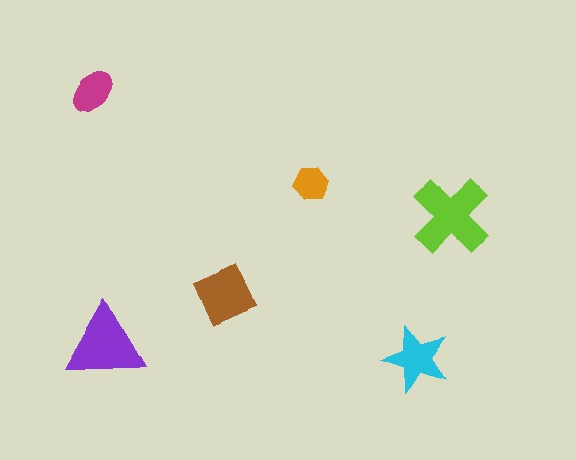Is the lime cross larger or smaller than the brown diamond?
Larger.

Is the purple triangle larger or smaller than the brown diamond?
Larger.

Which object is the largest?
The lime cross.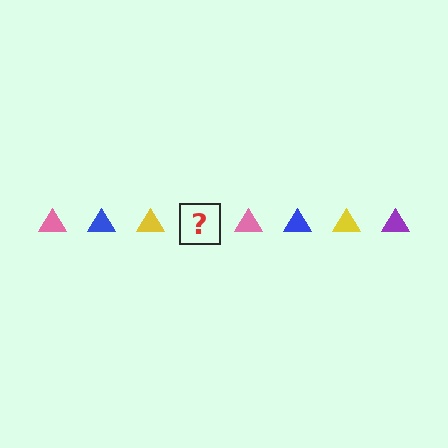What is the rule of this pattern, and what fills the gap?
The rule is that the pattern cycles through pink, blue, yellow, purple triangles. The gap should be filled with a purple triangle.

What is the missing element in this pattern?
The missing element is a purple triangle.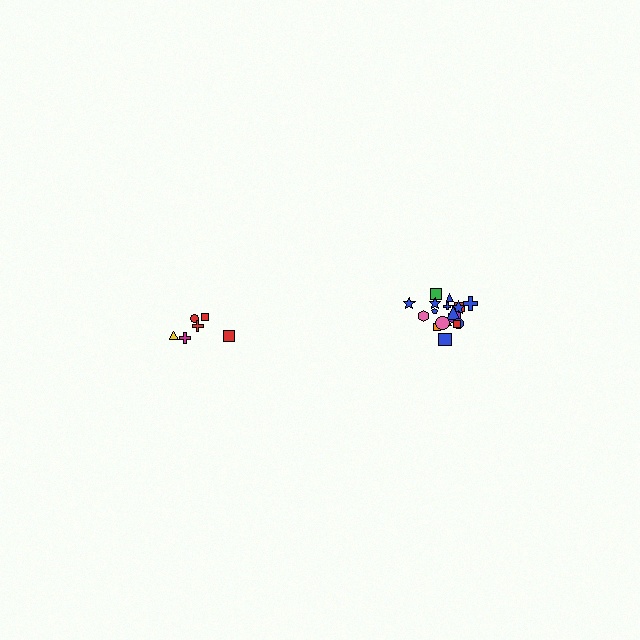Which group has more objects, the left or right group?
The right group.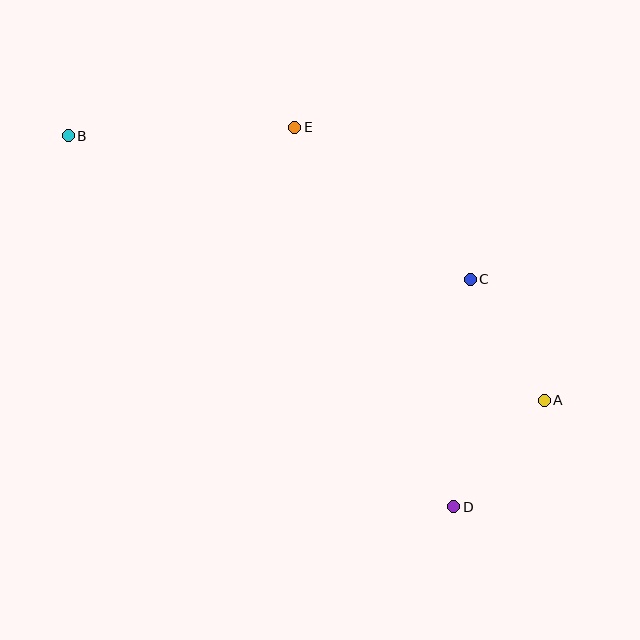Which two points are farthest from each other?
Points A and B are farthest from each other.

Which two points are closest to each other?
Points A and D are closest to each other.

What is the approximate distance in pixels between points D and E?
The distance between D and E is approximately 411 pixels.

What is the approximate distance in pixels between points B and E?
The distance between B and E is approximately 227 pixels.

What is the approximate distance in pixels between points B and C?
The distance between B and C is approximately 427 pixels.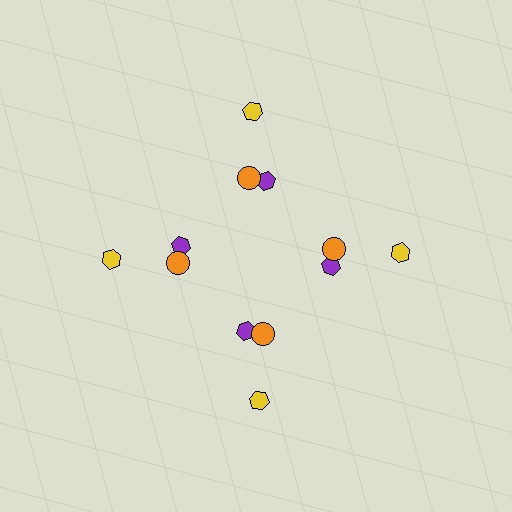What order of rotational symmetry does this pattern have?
This pattern has 4-fold rotational symmetry.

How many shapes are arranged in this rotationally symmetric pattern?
There are 12 shapes, arranged in 4 groups of 3.